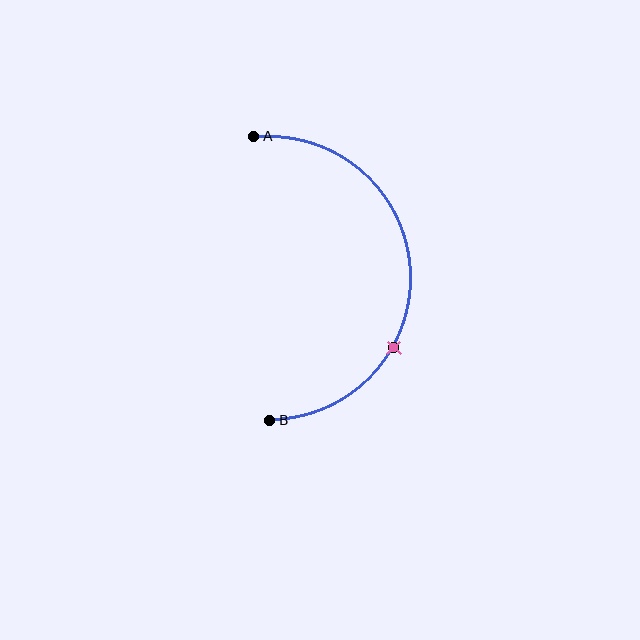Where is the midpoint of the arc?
The arc midpoint is the point on the curve farthest from the straight line joining A and B. It sits to the right of that line.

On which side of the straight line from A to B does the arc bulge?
The arc bulges to the right of the straight line connecting A and B.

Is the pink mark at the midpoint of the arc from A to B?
No. The pink mark lies on the arc but is closer to endpoint B. The arc midpoint would be at the point on the curve equidistant along the arc from both A and B.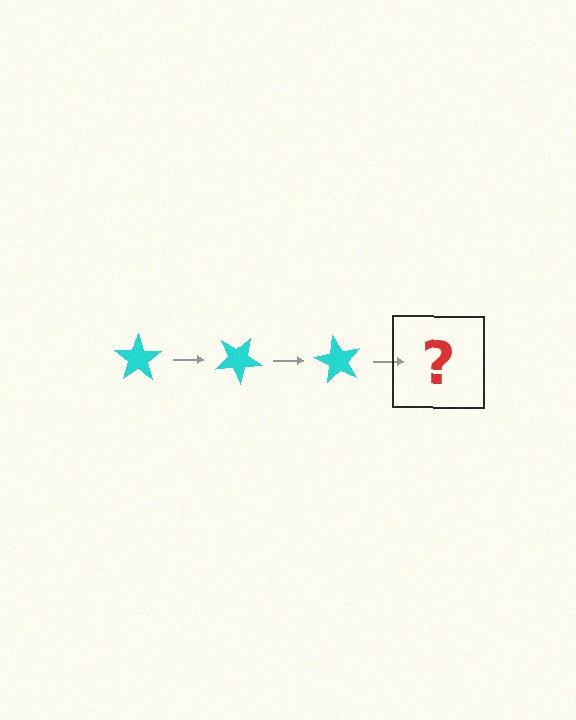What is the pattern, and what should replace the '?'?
The pattern is that the star rotates 30 degrees each step. The '?' should be a cyan star rotated 90 degrees.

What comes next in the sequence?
The next element should be a cyan star rotated 90 degrees.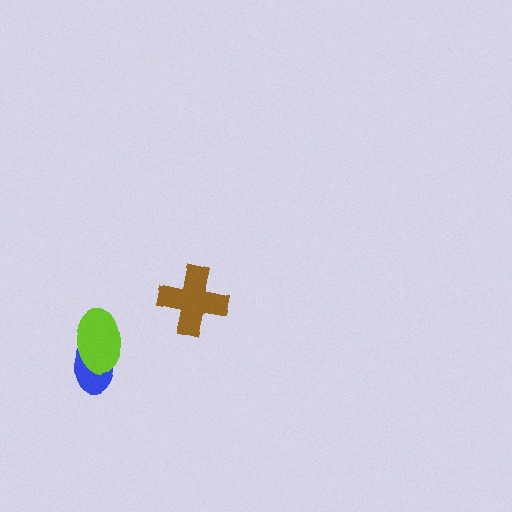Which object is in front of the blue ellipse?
The lime ellipse is in front of the blue ellipse.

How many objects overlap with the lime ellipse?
1 object overlaps with the lime ellipse.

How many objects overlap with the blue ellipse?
1 object overlaps with the blue ellipse.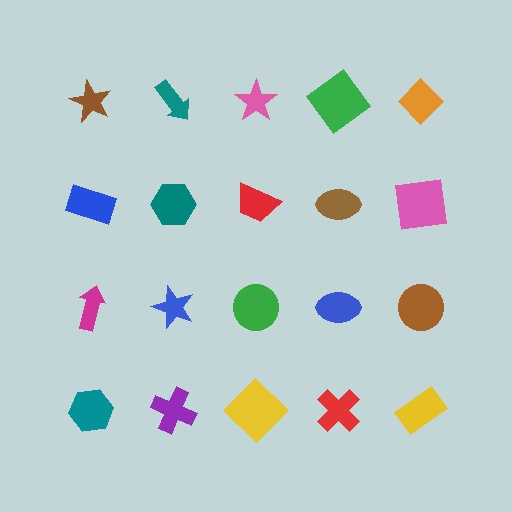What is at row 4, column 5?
A yellow rectangle.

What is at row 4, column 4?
A red cross.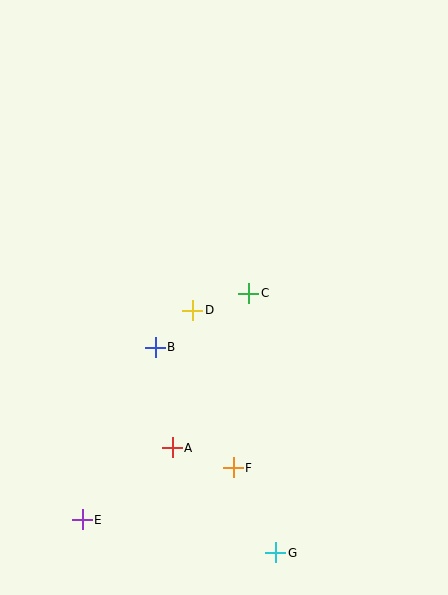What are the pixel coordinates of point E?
Point E is at (82, 520).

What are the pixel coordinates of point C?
Point C is at (249, 293).